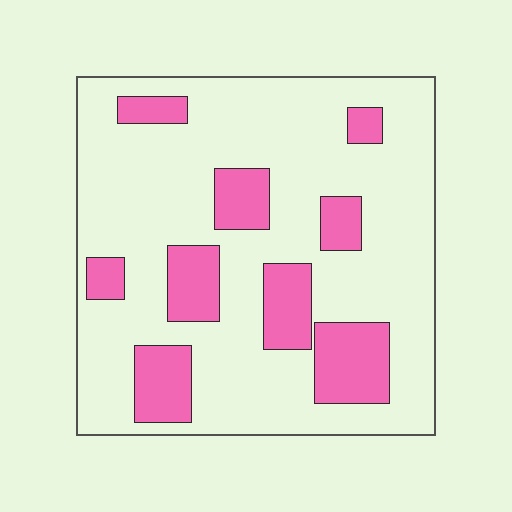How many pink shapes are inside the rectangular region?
9.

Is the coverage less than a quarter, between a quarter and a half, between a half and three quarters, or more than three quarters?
Less than a quarter.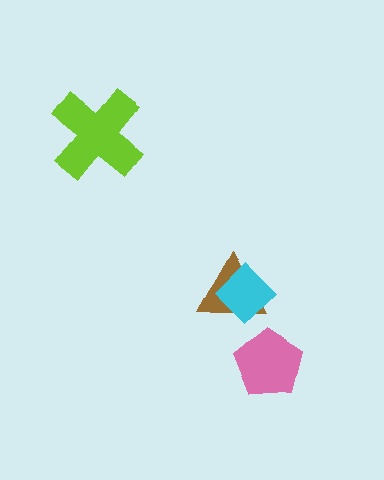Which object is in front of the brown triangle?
The cyan diamond is in front of the brown triangle.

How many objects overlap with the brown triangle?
1 object overlaps with the brown triangle.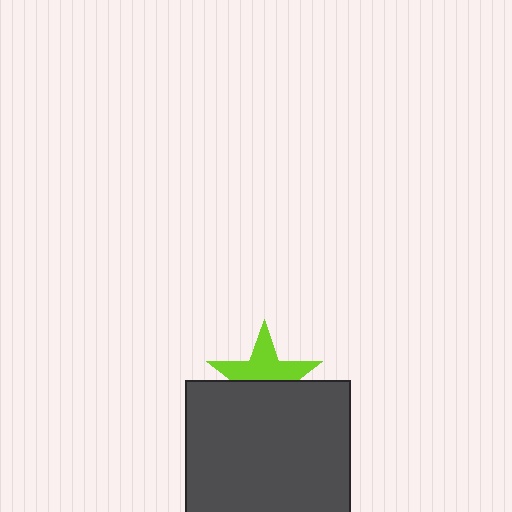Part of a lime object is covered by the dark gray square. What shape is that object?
It is a star.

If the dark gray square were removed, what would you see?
You would see the complete lime star.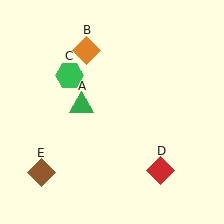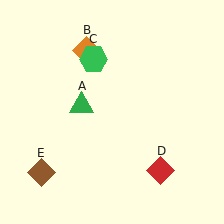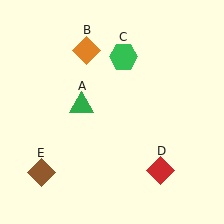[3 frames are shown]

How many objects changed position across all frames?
1 object changed position: green hexagon (object C).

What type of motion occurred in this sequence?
The green hexagon (object C) rotated clockwise around the center of the scene.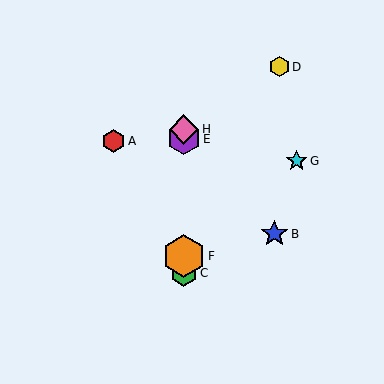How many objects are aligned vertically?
4 objects (C, E, F, H) are aligned vertically.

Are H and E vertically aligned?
Yes, both are at x≈184.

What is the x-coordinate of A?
Object A is at x≈113.